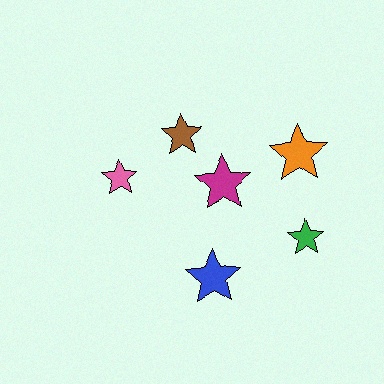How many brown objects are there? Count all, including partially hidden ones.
There is 1 brown object.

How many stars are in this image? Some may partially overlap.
There are 6 stars.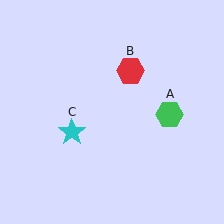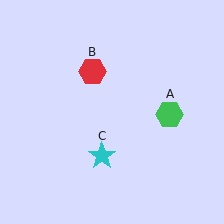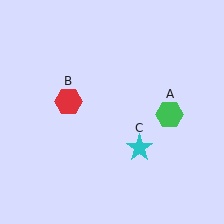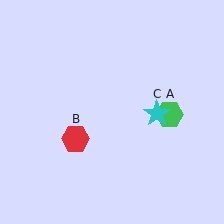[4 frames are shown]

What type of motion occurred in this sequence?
The red hexagon (object B), cyan star (object C) rotated counterclockwise around the center of the scene.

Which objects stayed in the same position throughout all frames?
Green hexagon (object A) remained stationary.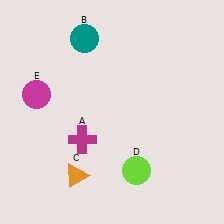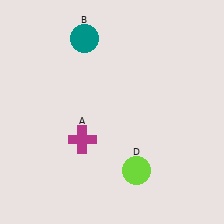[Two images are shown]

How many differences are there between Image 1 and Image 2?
There are 2 differences between the two images.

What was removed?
The orange triangle (C), the magenta circle (E) were removed in Image 2.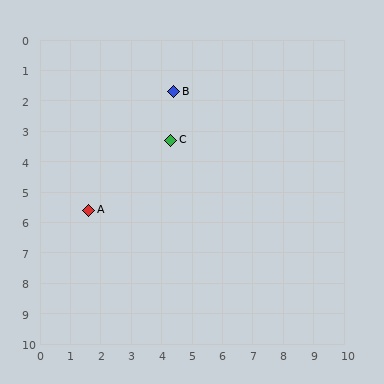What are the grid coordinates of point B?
Point B is at approximately (4.4, 1.7).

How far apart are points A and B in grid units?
Points A and B are about 4.8 grid units apart.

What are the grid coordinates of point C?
Point C is at approximately (4.3, 3.3).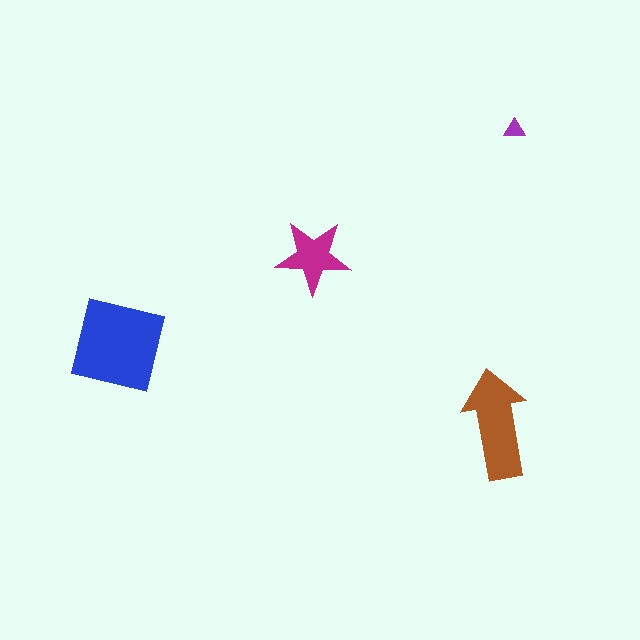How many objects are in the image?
There are 4 objects in the image.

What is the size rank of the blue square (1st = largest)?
1st.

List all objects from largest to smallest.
The blue square, the brown arrow, the magenta star, the purple triangle.